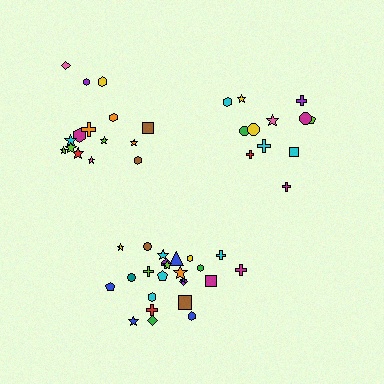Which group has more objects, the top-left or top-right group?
The top-left group.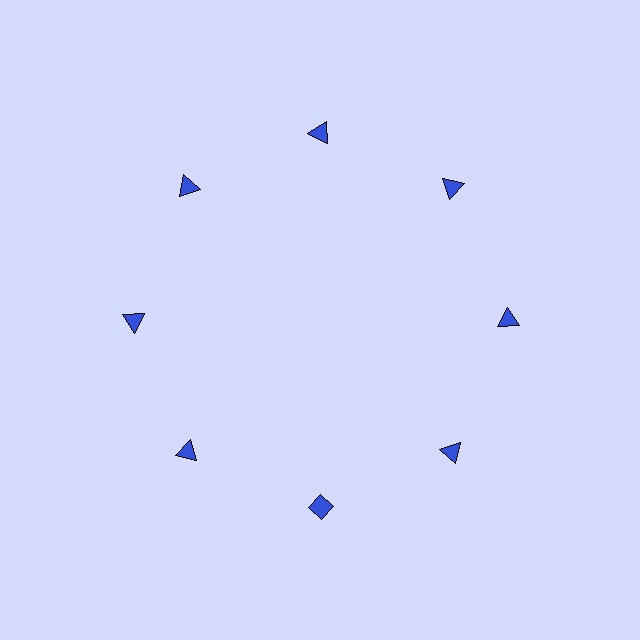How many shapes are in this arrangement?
There are 8 shapes arranged in a ring pattern.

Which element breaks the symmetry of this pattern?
The blue diamond at roughly the 6 o'clock position breaks the symmetry. All other shapes are blue triangles.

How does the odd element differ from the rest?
It has a different shape: diamond instead of triangle.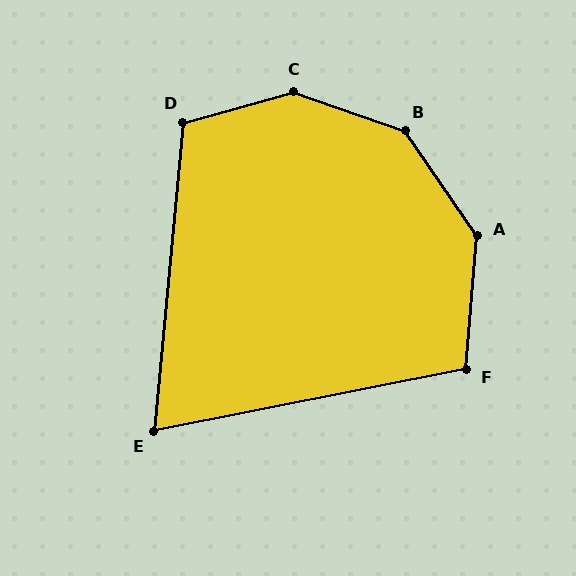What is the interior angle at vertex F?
Approximately 106 degrees (obtuse).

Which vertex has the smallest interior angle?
E, at approximately 74 degrees.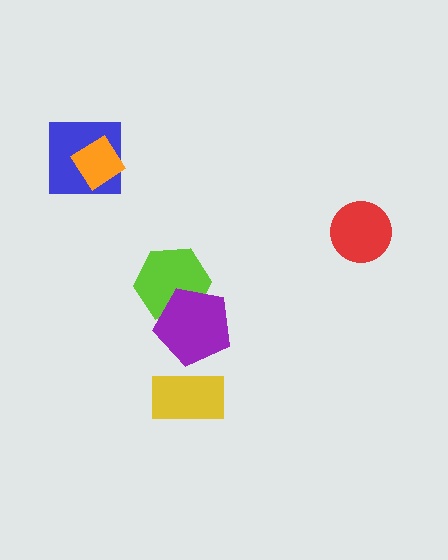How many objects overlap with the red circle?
0 objects overlap with the red circle.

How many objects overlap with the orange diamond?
1 object overlaps with the orange diamond.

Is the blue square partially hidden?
Yes, it is partially covered by another shape.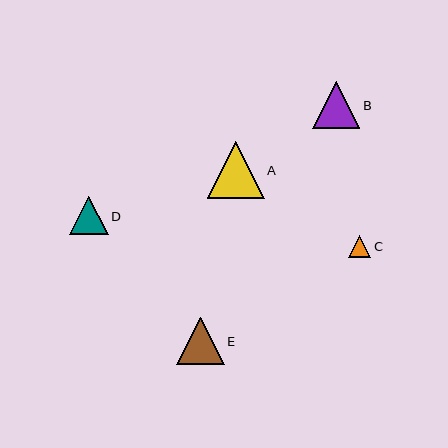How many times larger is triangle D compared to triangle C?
Triangle D is approximately 1.7 times the size of triangle C.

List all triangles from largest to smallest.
From largest to smallest: A, E, B, D, C.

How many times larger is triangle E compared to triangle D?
Triangle E is approximately 1.2 times the size of triangle D.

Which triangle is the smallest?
Triangle C is the smallest with a size of approximately 23 pixels.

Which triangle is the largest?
Triangle A is the largest with a size of approximately 57 pixels.